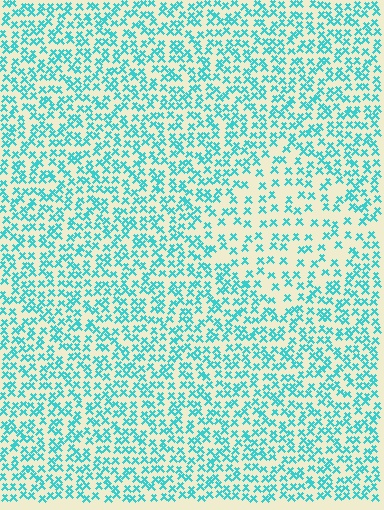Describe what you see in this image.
The image contains small cyan elements arranged at two different densities. A diamond-shaped region is visible where the elements are less densely packed than the surrounding area.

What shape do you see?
I see a diamond.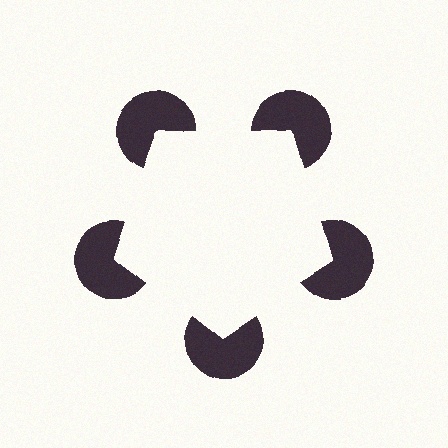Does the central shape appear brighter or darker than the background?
It typically appears slightly brighter than the background, even though no actual brightness change is drawn.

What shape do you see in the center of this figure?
An illusory pentagon — its edges are inferred from the aligned wedge cuts in the pac-man discs, not physically drawn.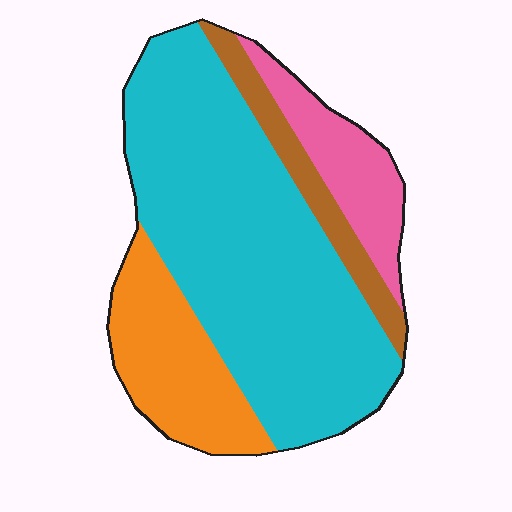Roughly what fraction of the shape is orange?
Orange takes up about one fifth (1/5) of the shape.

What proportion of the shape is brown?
Brown covers 9% of the shape.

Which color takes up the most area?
Cyan, at roughly 60%.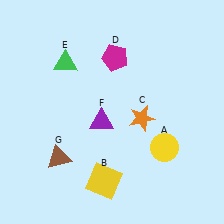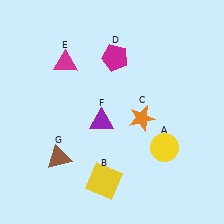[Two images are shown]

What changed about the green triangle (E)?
In Image 1, E is green. In Image 2, it changed to magenta.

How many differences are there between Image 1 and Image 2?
There is 1 difference between the two images.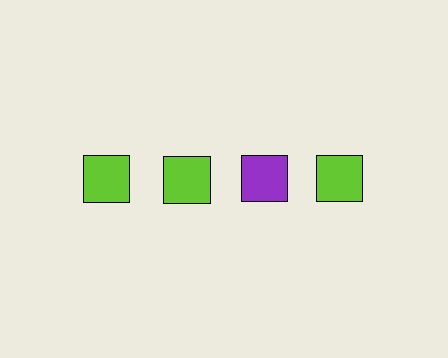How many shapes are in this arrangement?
There are 4 shapes arranged in a grid pattern.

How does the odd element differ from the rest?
It has a different color: purple instead of lime.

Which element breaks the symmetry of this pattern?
The purple square in the top row, center column breaks the symmetry. All other shapes are lime squares.